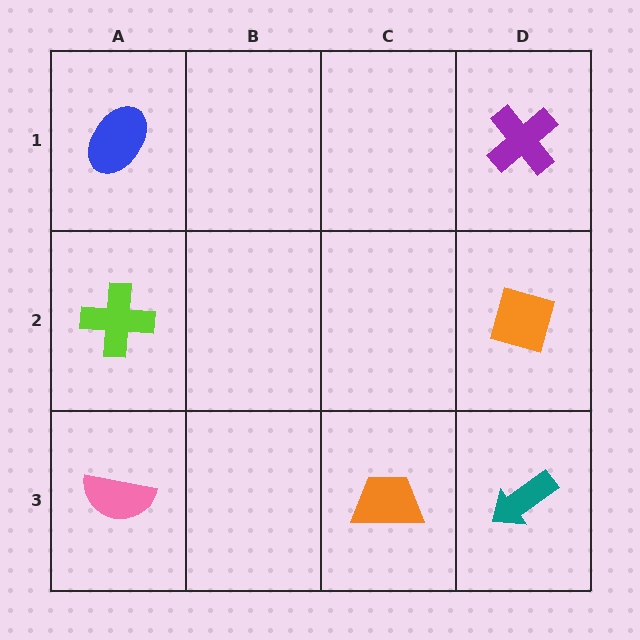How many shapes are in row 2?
2 shapes.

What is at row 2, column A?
A lime cross.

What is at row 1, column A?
A blue ellipse.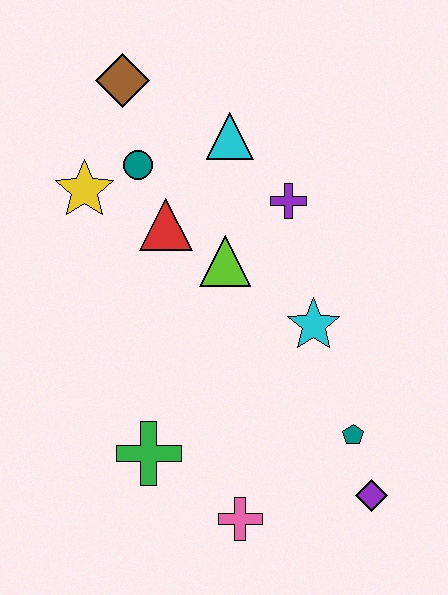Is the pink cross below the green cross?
Yes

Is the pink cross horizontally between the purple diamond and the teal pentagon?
No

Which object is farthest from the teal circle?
The purple diamond is farthest from the teal circle.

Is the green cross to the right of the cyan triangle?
No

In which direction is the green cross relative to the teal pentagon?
The green cross is to the left of the teal pentagon.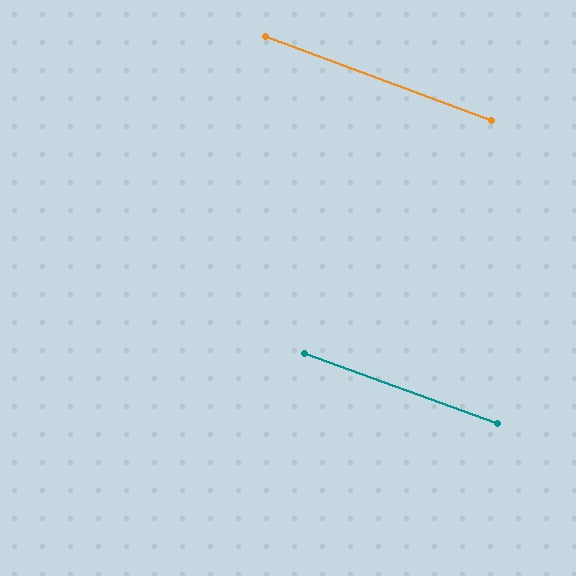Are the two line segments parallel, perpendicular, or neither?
Parallel — their directions differ by only 0.3°.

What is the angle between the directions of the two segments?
Approximately 0 degrees.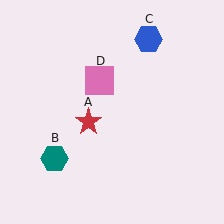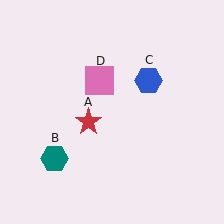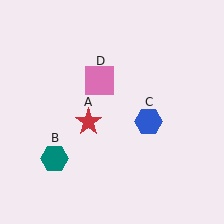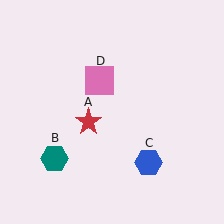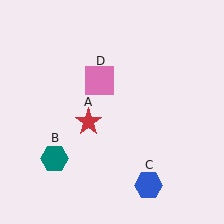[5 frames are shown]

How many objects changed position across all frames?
1 object changed position: blue hexagon (object C).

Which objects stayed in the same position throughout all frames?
Red star (object A) and teal hexagon (object B) and pink square (object D) remained stationary.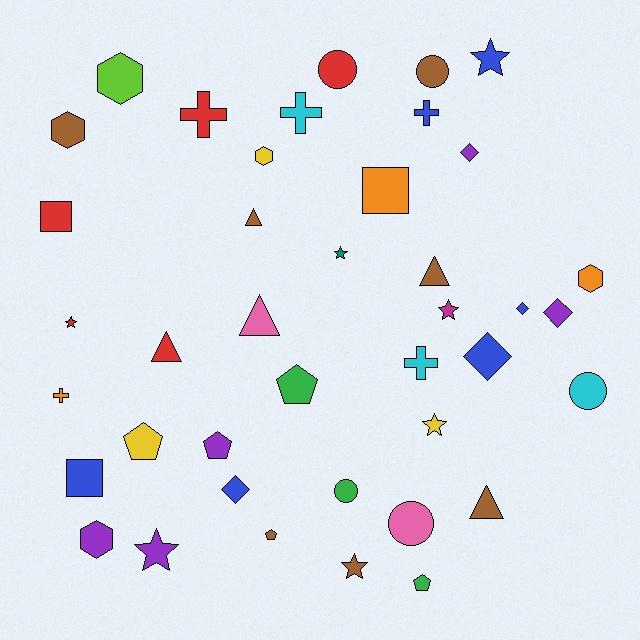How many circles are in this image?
There are 5 circles.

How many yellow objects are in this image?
There are 3 yellow objects.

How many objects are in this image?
There are 40 objects.